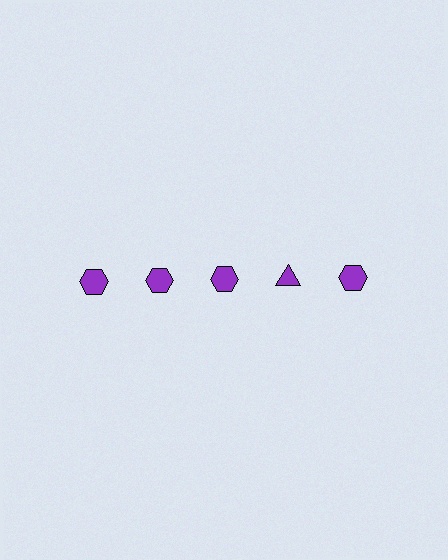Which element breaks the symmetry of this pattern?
The purple triangle in the top row, second from right column breaks the symmetry. All other shapes are purple hexagons.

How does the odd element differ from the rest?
It has a different shape: triangle instead of hexagon.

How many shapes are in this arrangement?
There are 5 shapes arranged in a grid pattern.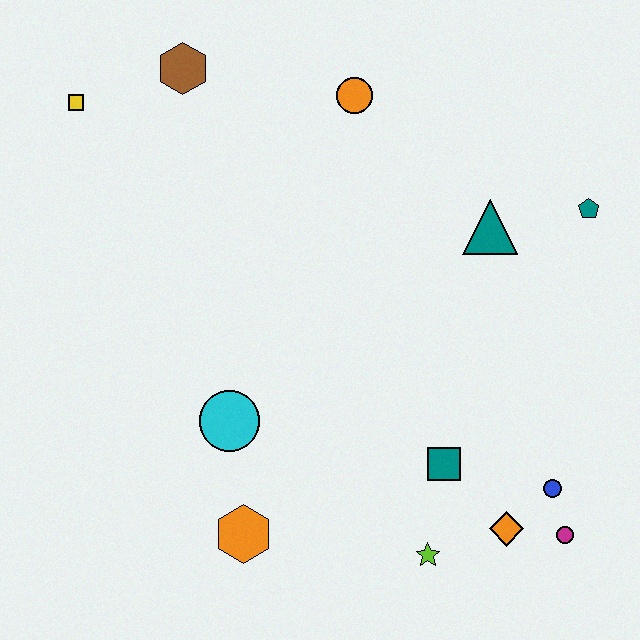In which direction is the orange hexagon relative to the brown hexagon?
The orange hexagon is below the brown hexagon.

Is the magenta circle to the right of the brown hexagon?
Yes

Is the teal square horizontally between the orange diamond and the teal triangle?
No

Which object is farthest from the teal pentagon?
The yellow square is farthest from the teal pentagon.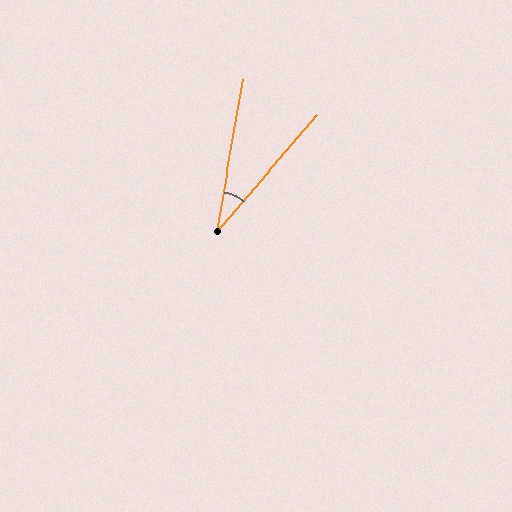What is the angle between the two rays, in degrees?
Approximately 31 degrees.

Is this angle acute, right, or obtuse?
It is acute.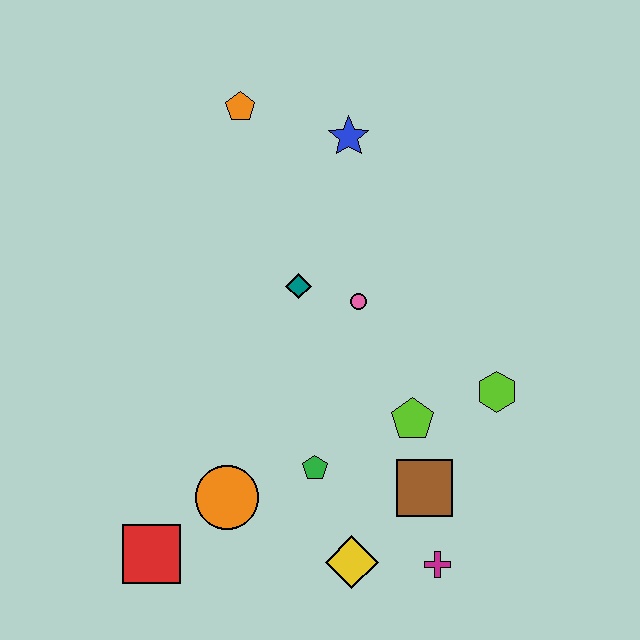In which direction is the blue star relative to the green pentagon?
The blue star is above the green pentagon.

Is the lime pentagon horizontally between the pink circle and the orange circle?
No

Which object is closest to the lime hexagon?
The lime pentagon is closest to the lime hexagon.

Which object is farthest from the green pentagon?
The orange pentagon is farthest from the green pentagon.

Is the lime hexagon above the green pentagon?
Yes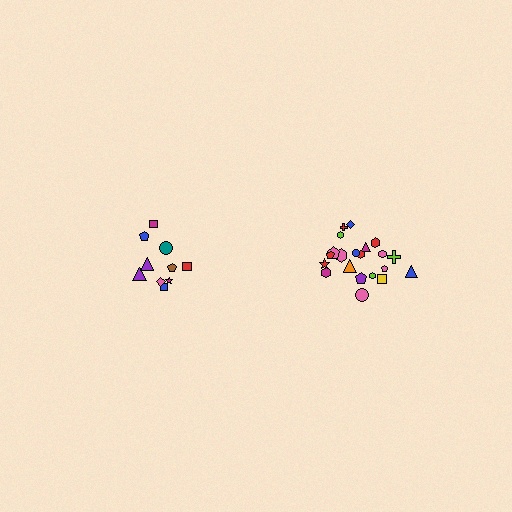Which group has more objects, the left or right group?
The right group.